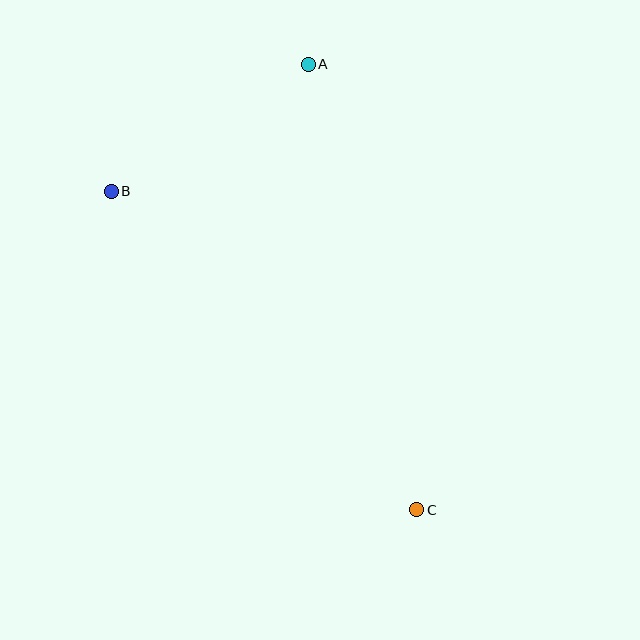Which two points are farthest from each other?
Points A and C are farthest from each other.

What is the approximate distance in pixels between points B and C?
The distance between B and C is approximately 441 pixels.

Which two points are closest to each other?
Points A and B are closest to each other.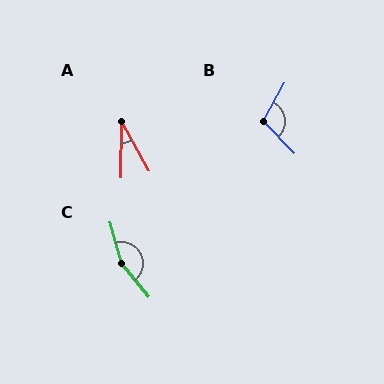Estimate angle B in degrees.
Approximately 107 degrees.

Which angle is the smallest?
A, at approximately 30 degrees.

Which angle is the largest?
C, at approximately 156 degrees.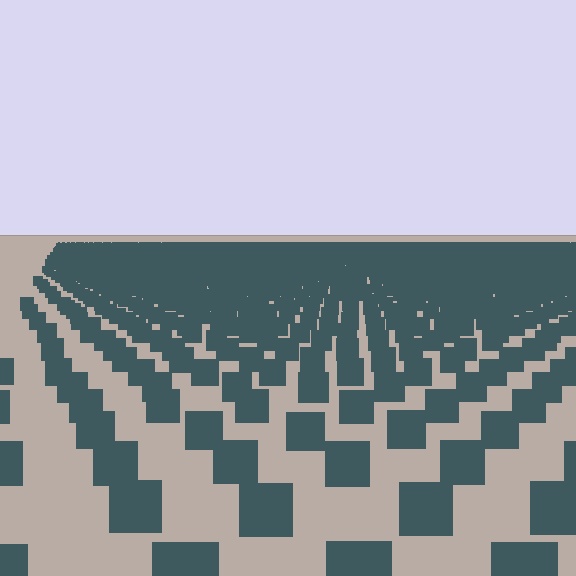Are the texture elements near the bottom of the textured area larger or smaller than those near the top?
Larger. Near the bottom, elements are closer to the viewer and appear at a bigger on-screen size.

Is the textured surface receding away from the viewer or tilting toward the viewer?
The surface is receding away from the viewer. Texture elements get smaller and denser toward the top.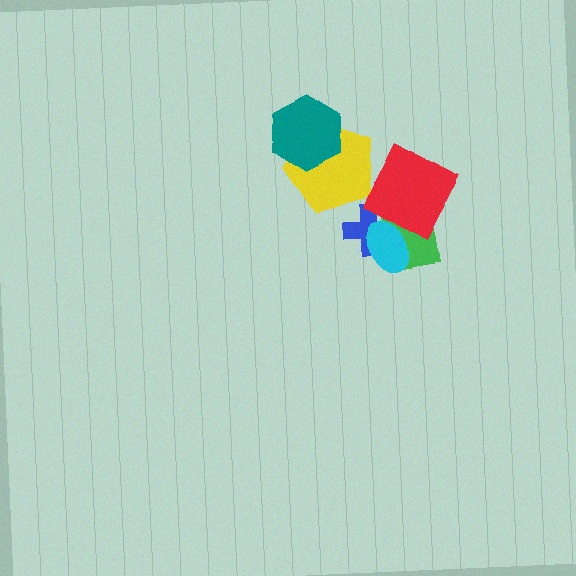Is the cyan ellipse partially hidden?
No, no other shape covers it.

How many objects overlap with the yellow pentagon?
1 object overlaps with the yellow pentagon.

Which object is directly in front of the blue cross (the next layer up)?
The green rectangle is directly in front of the blue cross.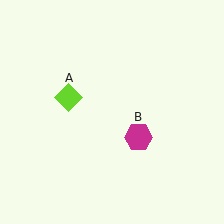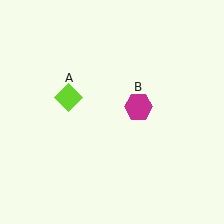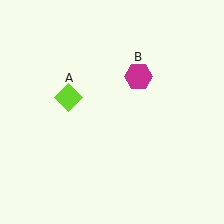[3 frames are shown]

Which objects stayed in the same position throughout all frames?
Lime diamond (object A) remained stationary.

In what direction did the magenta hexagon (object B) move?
The magenta hexagon (object B) moved up.